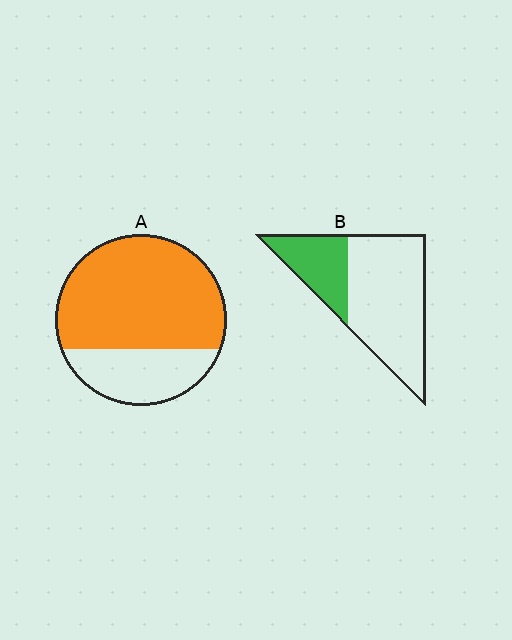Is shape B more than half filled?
No.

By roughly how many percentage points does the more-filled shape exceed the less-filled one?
By roughly 40 percentage points (A over B).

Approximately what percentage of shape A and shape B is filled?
A is approximately 70% and B is approximately 30%.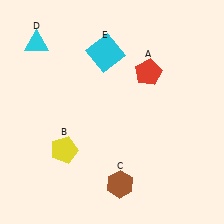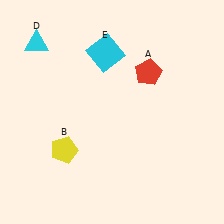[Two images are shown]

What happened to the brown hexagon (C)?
The brown hexagon (C) was removed in Image 2. It was in the bottom-right area of Image 1.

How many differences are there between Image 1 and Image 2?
There is 1 difference between the two images.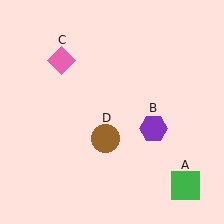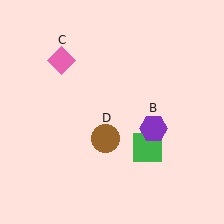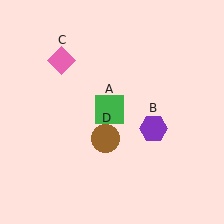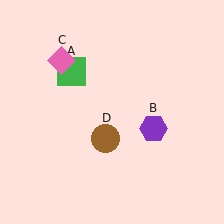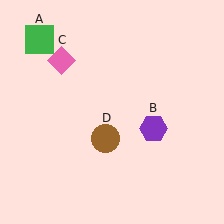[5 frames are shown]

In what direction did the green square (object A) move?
The green square (object A) moved up and to the left.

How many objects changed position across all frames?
1 object changed position: green square (object A).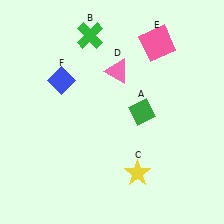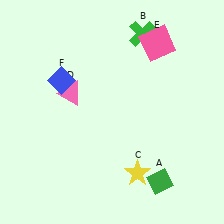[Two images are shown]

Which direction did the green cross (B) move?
The green cross (B) moved right.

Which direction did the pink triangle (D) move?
The pink triangle (D) moved left.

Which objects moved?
The objects that moved are: the green diamond (A), the green cross (B), the pink triangle (D).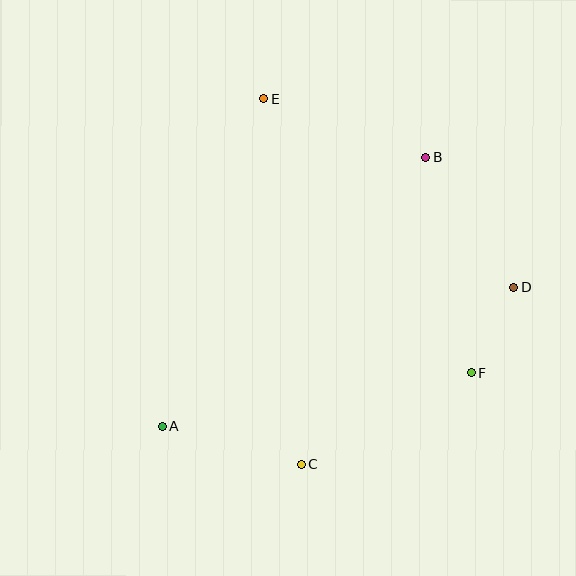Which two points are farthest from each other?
Points A and D are farthest from each other.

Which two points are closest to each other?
Points D and F are closest to each other.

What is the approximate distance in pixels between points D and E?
The distance between D and E is approximately 313 pixels.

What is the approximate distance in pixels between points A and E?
The distance between A and E is approximately 343 pixels.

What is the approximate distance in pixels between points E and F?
The distance between E and F is approximately 344 pixels.